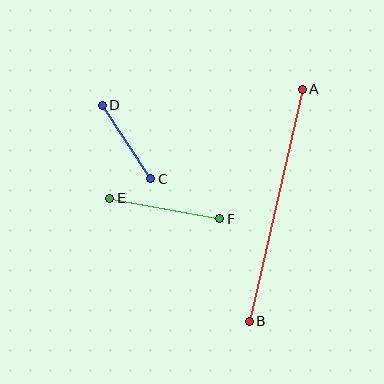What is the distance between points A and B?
The distance is approximately 238 pixels.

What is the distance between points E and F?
The distance is approximately 112 pixels.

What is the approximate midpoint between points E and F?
The midpoint is at approximately (165, 209) pixels.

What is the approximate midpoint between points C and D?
The midpoint is at approximately (127, 142) pixels.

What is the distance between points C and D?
The distance is approximately 88 pixels.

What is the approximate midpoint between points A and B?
The midpoint is at approximately (276, 205) pixels.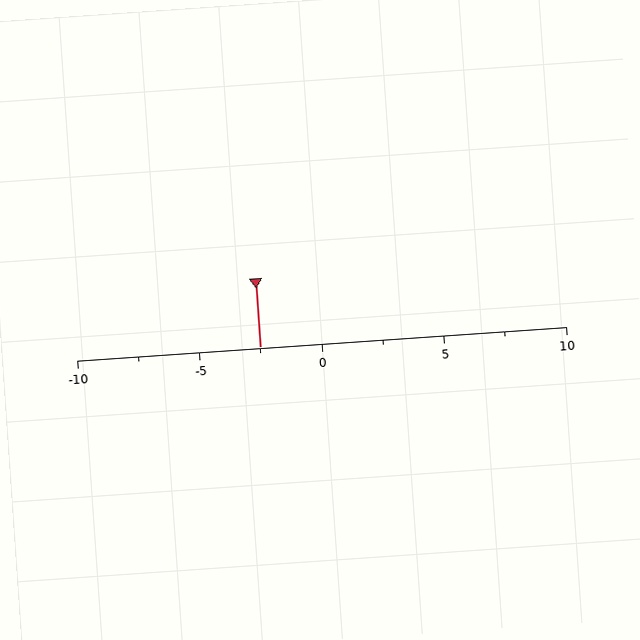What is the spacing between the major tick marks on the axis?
The major ticks are spaced 5 apart.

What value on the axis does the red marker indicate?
The marker indicates approximately -2.5.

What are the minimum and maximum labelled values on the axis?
The axis runs from -10 to 10.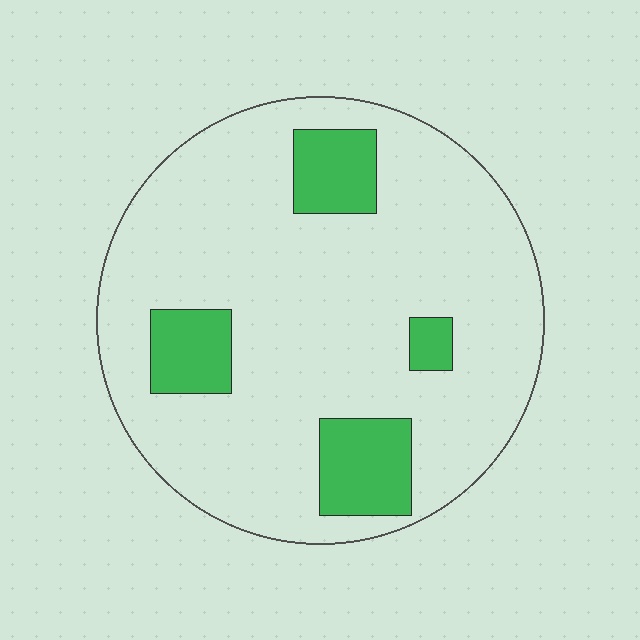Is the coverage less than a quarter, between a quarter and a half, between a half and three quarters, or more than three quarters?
Less than a quarter.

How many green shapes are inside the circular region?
4.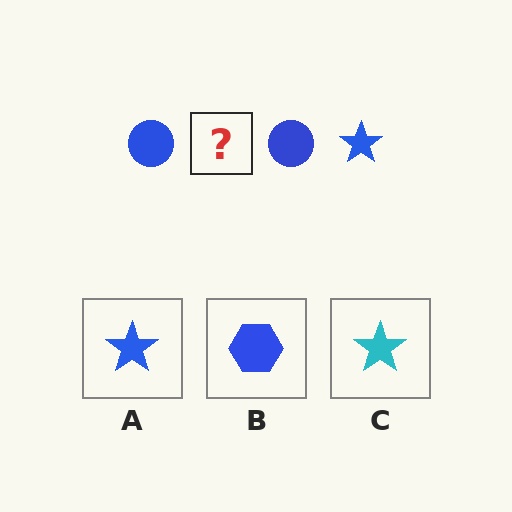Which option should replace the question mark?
Option A.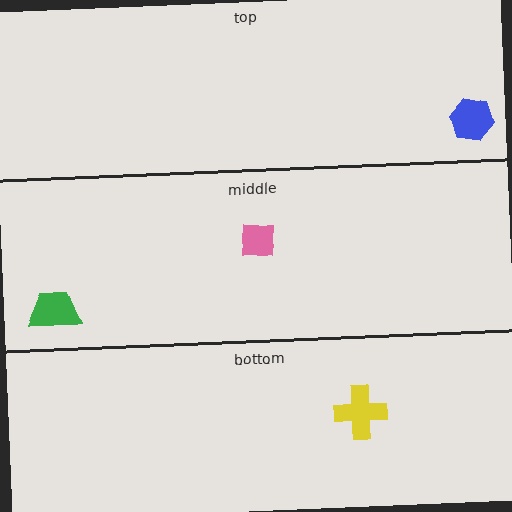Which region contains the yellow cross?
The bottom region.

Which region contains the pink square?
The middle region.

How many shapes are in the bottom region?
1.